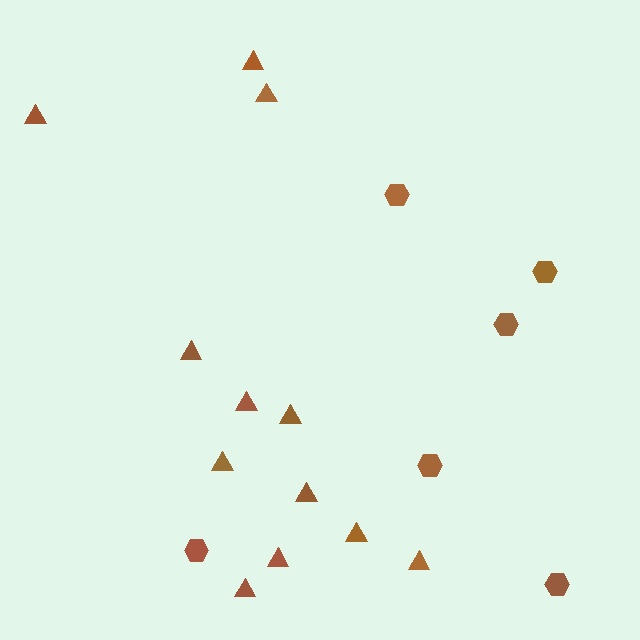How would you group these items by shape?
There are 2 groups: one group of hexagons (6) and one group of triangles (12).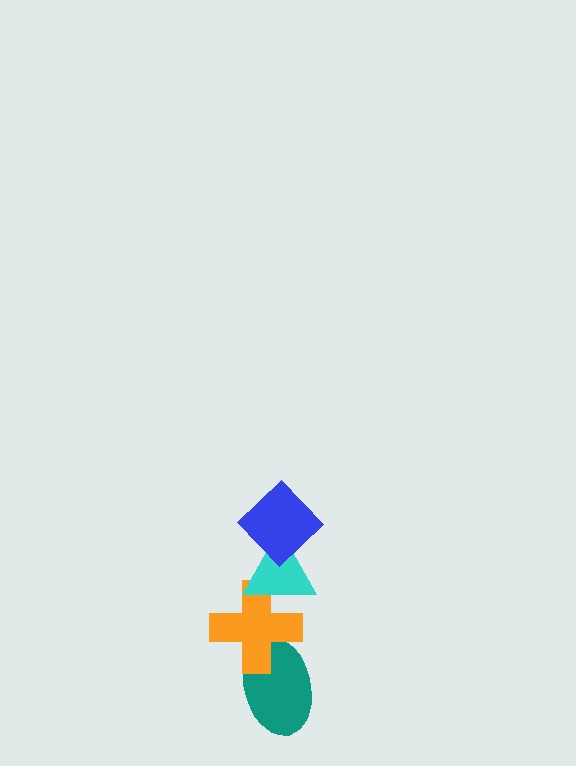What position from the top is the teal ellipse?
The teal ellipse is 4th from the top.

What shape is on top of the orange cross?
The cyan triangle is on top of the orange cross.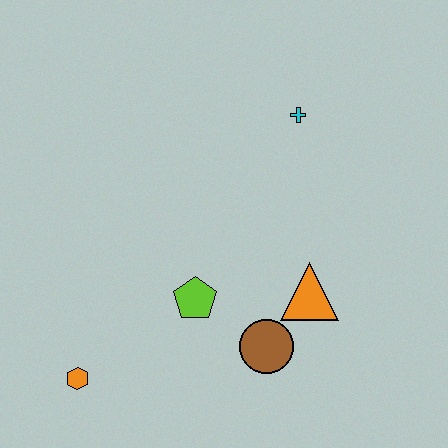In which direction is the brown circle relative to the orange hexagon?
The brown circle is to the right of the orange hexagon.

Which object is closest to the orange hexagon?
The lime pentagon is closest to the orange hexagon.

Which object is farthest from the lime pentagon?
The cyan cross is farthest from the lime pentagon.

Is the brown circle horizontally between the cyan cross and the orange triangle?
No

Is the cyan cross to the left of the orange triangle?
Yes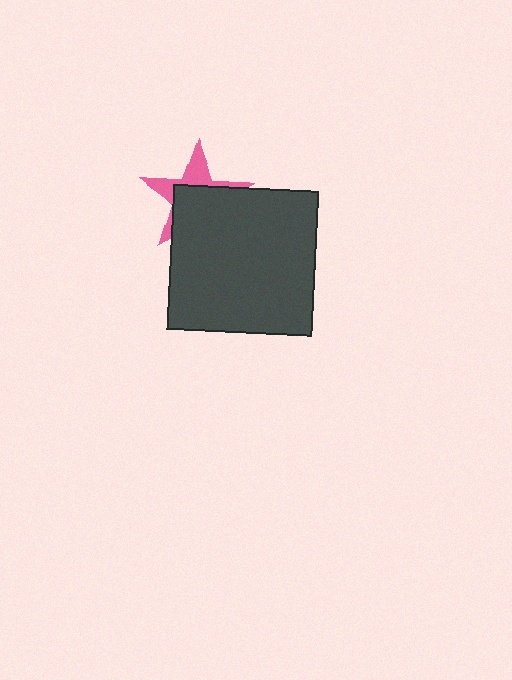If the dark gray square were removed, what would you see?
You would see the complete pink star.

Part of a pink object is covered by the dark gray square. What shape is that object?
It is a star.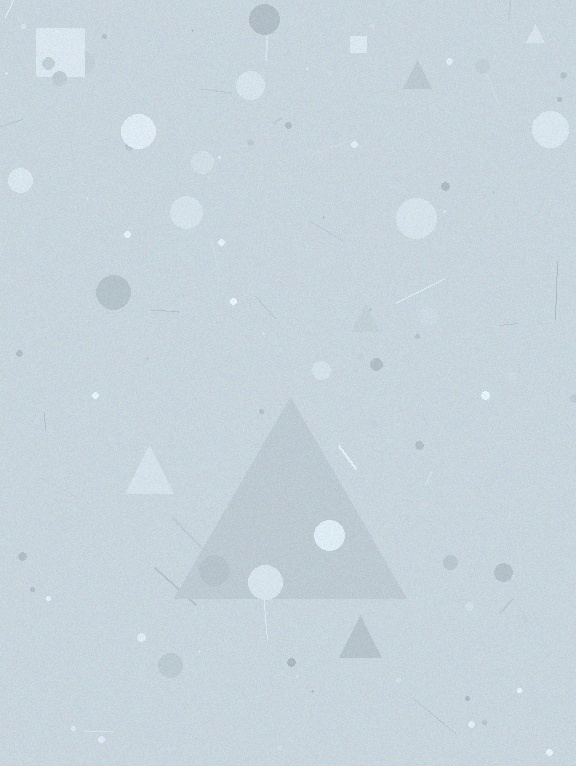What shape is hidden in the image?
A triangle is hidden in the image.